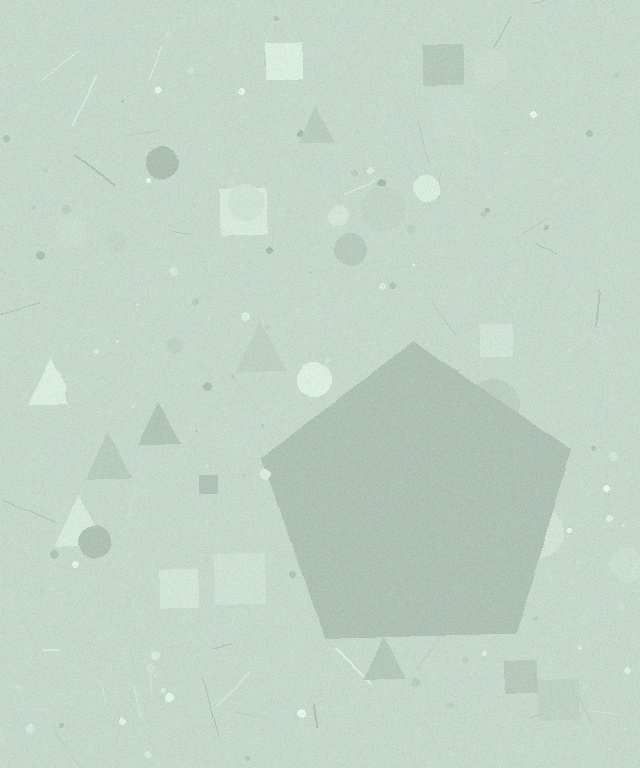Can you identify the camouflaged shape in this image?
The camouflaged shape is a pentagon.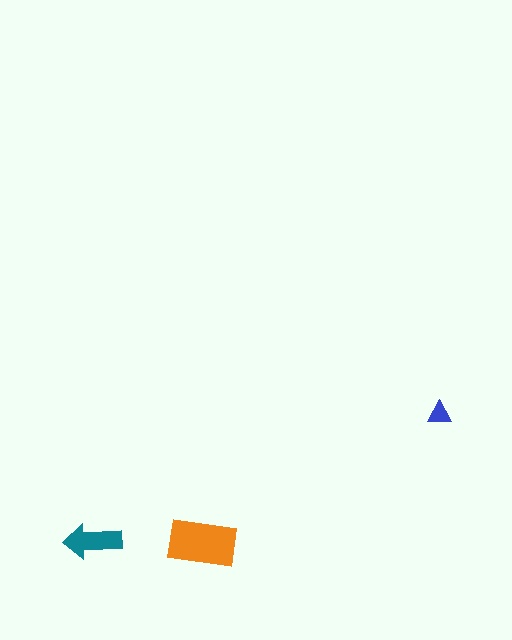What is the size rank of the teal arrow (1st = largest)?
2nd.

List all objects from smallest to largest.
The blue triangle, the teal arrow, the orange rectangle.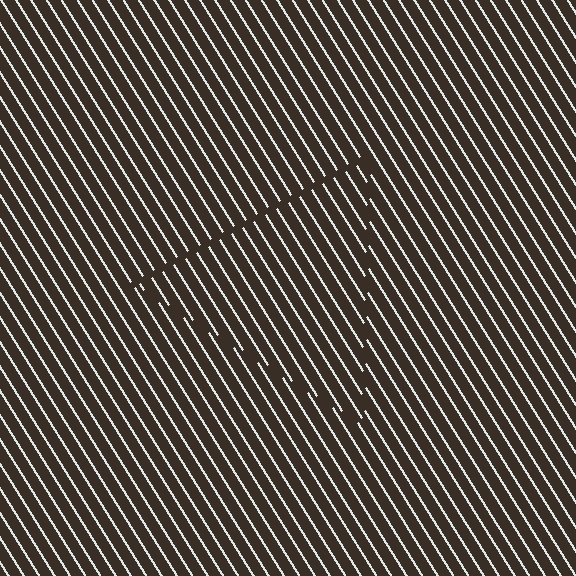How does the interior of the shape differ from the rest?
The interior of the shape contains the same grating, shifted by half a period — the contour is defined by the phase discontinuity where line-ends from the inner and outer gratings abut.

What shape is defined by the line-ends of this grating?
An illusory triangle. The interior of the shape contains the same grating, shifted by half a period — the contour is defined by the phase discontinuity where line-ends from the inner and outer gratings abut.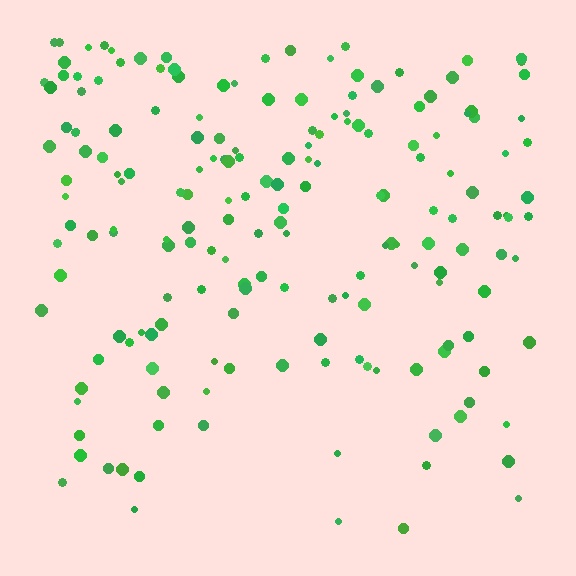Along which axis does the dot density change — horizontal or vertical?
Vertical.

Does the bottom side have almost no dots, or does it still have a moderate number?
Still a moderate number, just noticeably fewer than the top.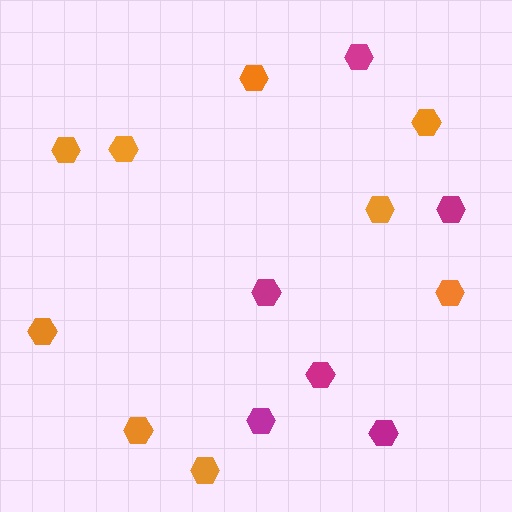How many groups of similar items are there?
There are 2 groups: one group of magenta hexagons (6) and one group of orange hexagons (9).